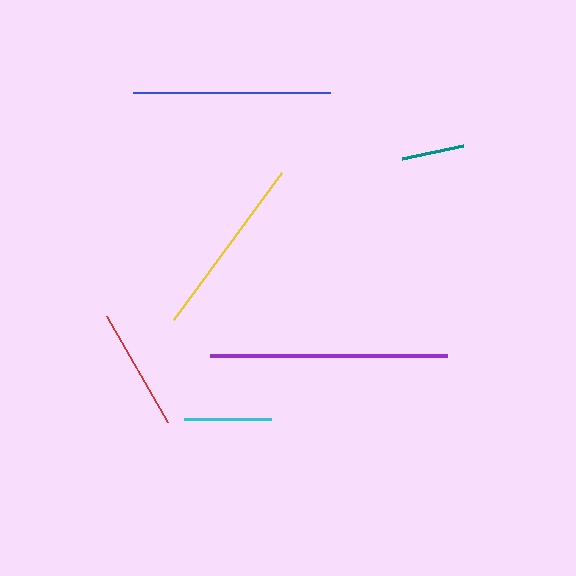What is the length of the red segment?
The red segment is approximately 123 pixels long.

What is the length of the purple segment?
The purple segment is approximately 237 pixels long.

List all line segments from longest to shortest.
From longest to shortest: purple, blue, yellow, red, cyan, teal.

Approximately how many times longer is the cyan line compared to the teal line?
The cyan line is approximately 1.4 times the length of the teal line.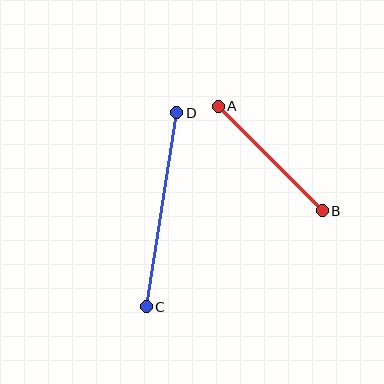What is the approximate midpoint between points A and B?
The midpoint is at approximately (270, 158) pixels.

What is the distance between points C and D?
The distance is approximately 197 pixels.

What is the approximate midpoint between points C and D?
The midpoint is at approximately (162, 210) pixels.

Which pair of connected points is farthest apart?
Points C and D are farthest apart.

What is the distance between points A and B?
The distance is approximately 148 pixels.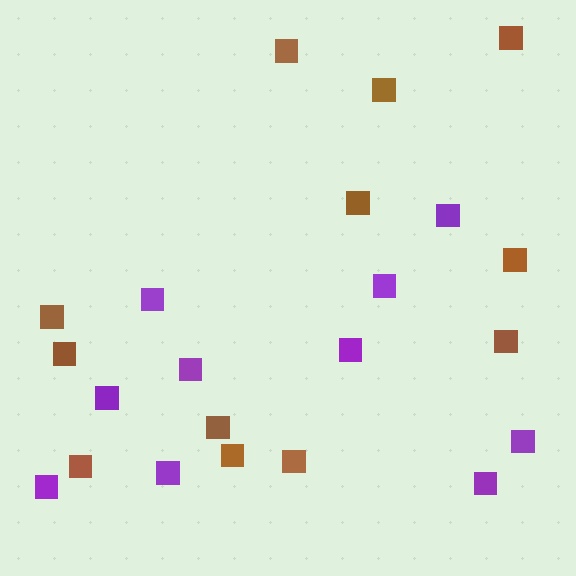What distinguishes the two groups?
There are 2 groups: one group of brown squares (12) and one group of purple squares (10).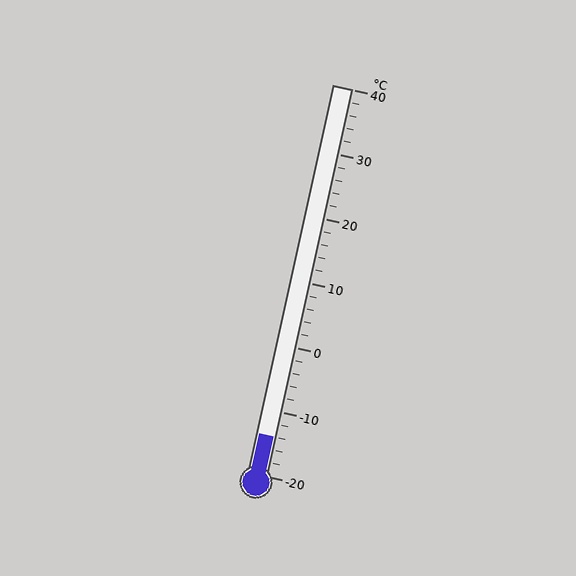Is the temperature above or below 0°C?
The temperature is below 0°C.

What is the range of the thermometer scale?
The thermometer scale ranges from -20°C to 40°C.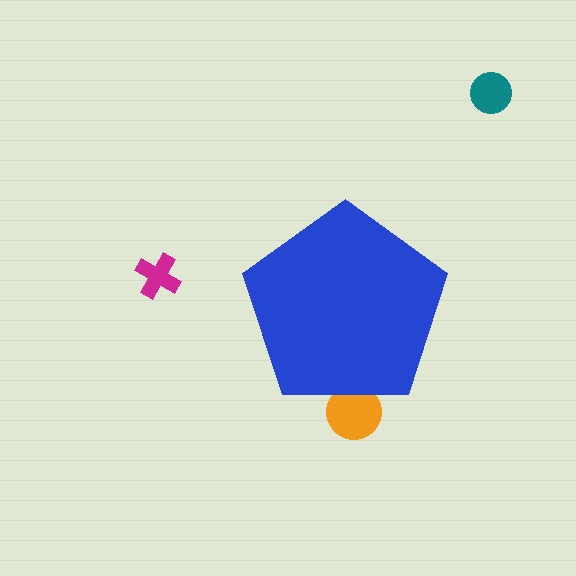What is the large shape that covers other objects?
A blue pentagon.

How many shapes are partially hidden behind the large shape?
1 shape is partially hidden.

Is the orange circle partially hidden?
Yes, the orange circle is partially hidden behind the blue pentagon.